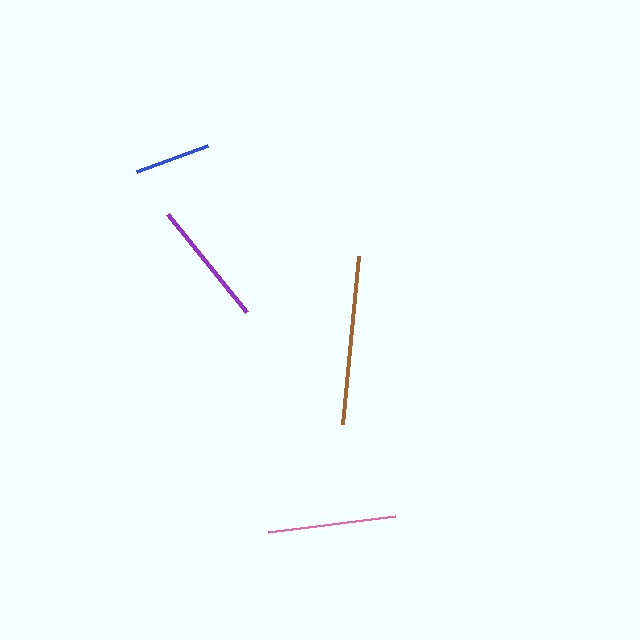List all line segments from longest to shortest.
From longest to shortest: brown, pink, purple, blue.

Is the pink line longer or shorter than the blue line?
The pink line is longer than the blue line.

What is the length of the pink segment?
The pink segment is approximately 127 pixels long.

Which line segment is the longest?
The brown line is the longest at approximately 169 pixels.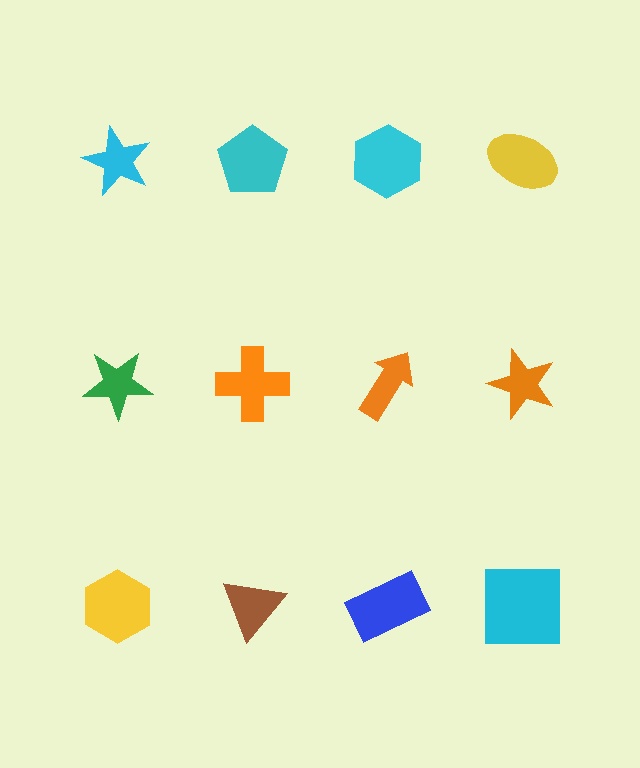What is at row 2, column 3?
An orange arrow.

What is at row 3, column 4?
A cyan square.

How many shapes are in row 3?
4 shapes.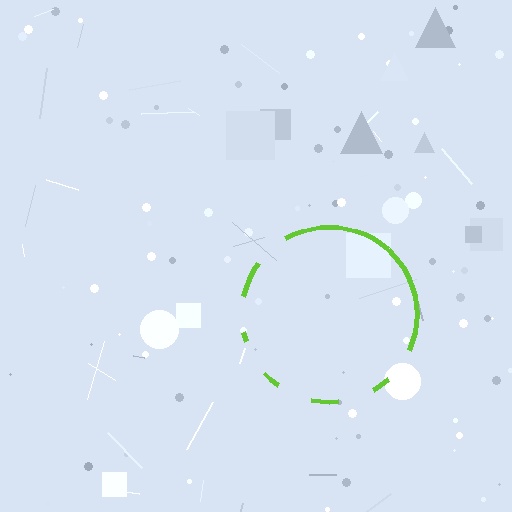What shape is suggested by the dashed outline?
The dashed outline suggests a circle.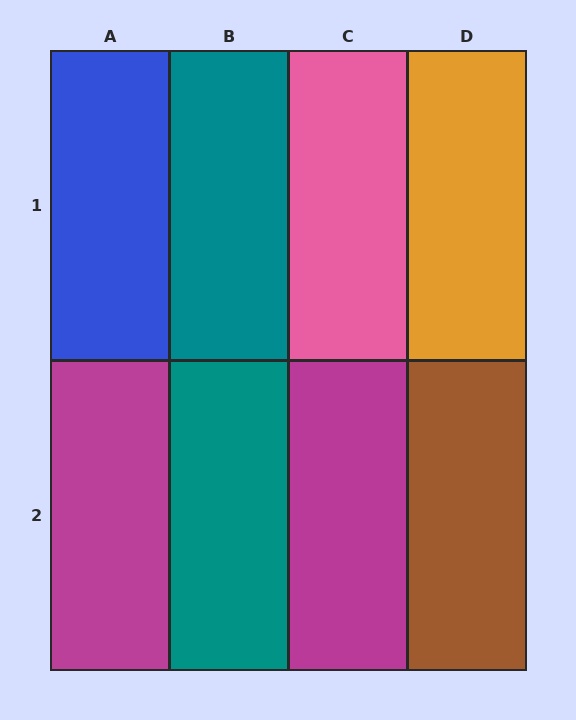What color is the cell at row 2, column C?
Magenta.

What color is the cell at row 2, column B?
Teal.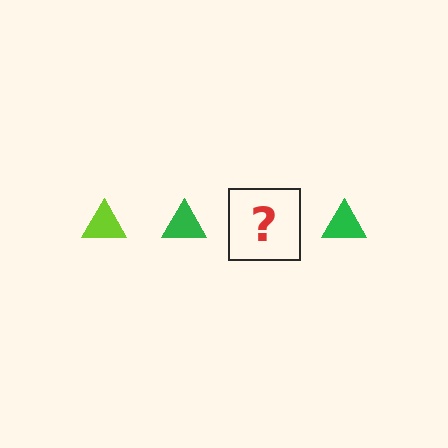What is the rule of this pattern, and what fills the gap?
The rule is that the pattern cycles through lime, green triangles. The gap should be filled with a lime triangle.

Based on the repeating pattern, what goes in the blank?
The blank should be a lime triangle.